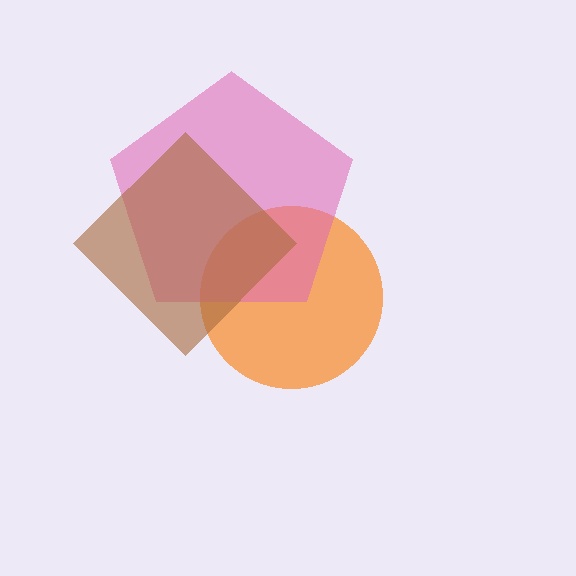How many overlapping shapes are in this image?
There are 3 overlapping shapes in the image.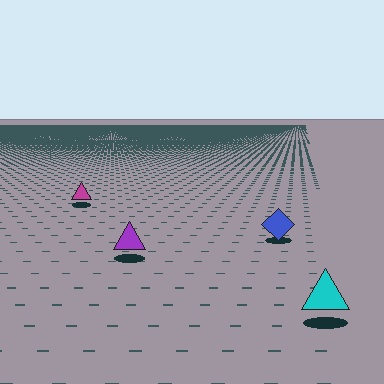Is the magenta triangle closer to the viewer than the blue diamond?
No. The blue diamond is closer — you can tell from the texture gradient: the ground texture is coarser near it.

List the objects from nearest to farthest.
From nearest to farthest: the cyan triangle, the purple triangle, the blue diamond, the magenta triangle.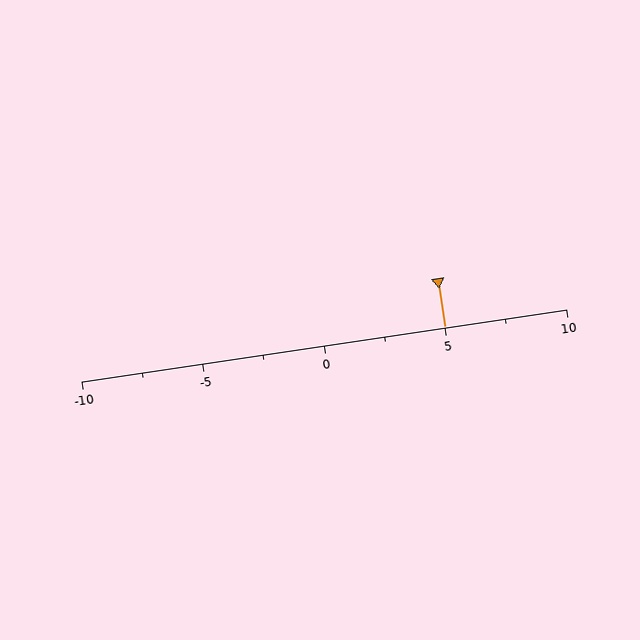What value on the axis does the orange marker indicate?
The marker indicates approximately 5.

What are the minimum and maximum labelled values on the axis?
The axis runs from -10 to 10.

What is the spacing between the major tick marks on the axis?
The major ticks are spaced 5 apart.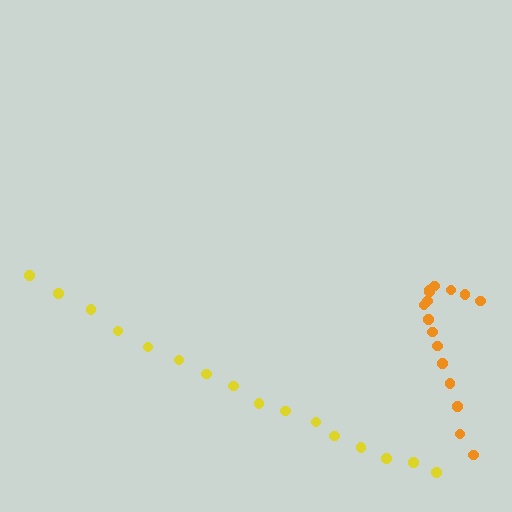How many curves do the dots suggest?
There are 2 distinct paths.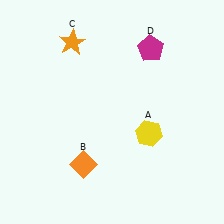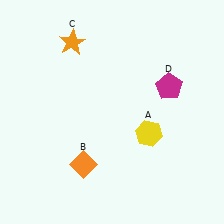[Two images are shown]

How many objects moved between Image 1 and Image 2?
1 object moved between the two images.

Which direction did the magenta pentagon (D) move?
The magenta pentagon (D) moved down.